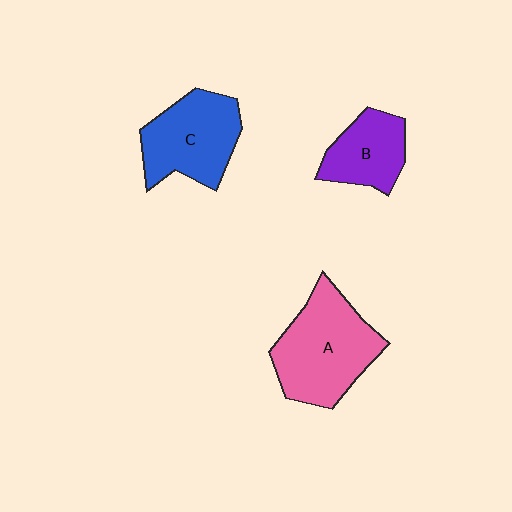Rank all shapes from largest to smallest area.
From largest to smallest: A (pink), C (blue), B (purple).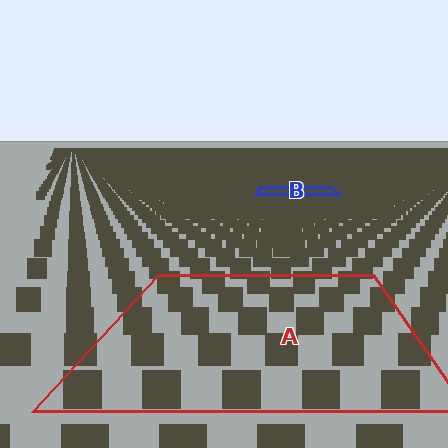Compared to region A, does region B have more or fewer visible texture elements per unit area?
Region B has more texture elements per unit area — they are packed more densely because it is farther away.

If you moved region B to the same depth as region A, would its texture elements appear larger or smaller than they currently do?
They would appear larger. At a closer depth, the same texture elements are projected at a bigger on-screen size.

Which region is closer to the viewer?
Region A is closer. The texture elements there are larger and more spread out.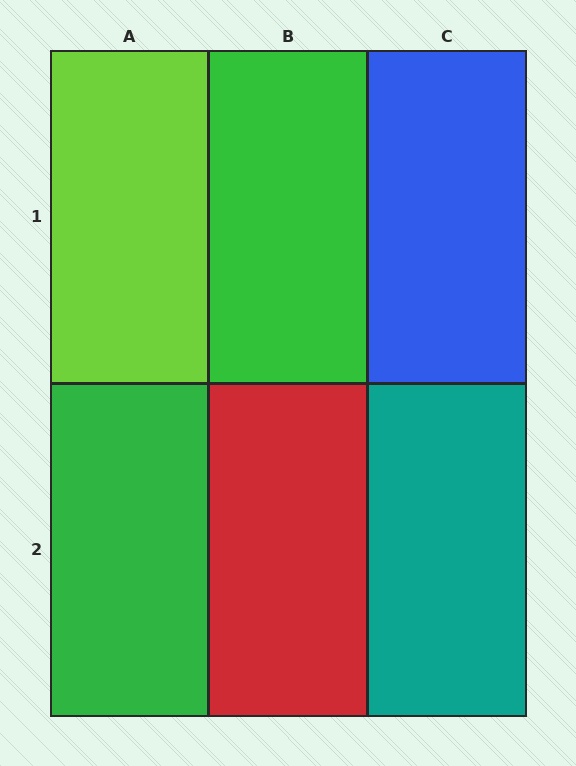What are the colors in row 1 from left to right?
Lime, green, blue.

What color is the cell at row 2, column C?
Teal.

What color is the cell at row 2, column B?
Red.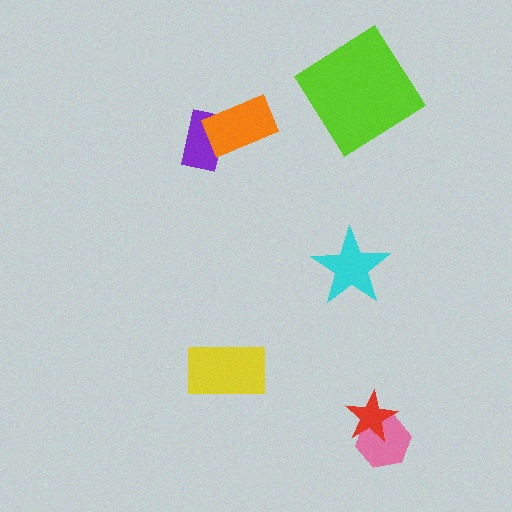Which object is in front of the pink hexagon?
The red star is in front of the pink hexagon.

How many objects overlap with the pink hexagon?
1 object overlaps with the pink hexagon.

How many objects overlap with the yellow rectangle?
0 objects overlap with the yellow rectangle.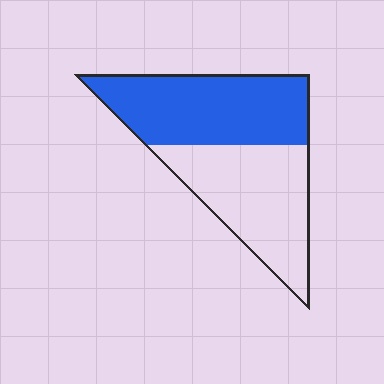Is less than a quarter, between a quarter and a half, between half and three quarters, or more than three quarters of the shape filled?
Between half and three quarters.